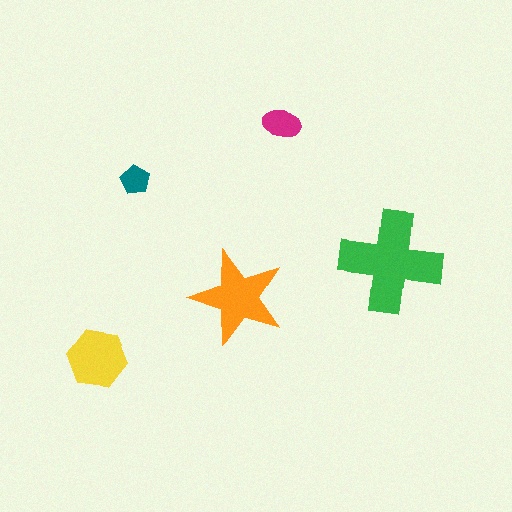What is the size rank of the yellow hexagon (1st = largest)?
3rd.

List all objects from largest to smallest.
The green cross, the orange star, the yellow hexagon, the magenta ellipse, the teal pentagon.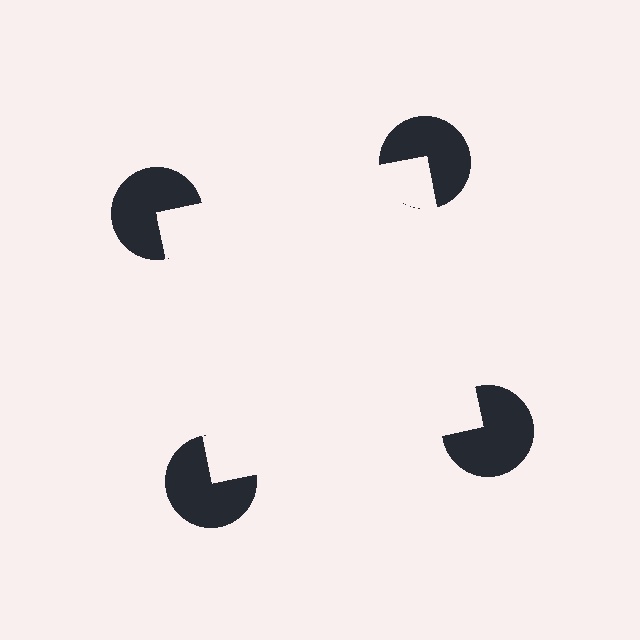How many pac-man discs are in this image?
There are 4 — one at each vertex of the illusory square.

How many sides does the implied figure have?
4 sides.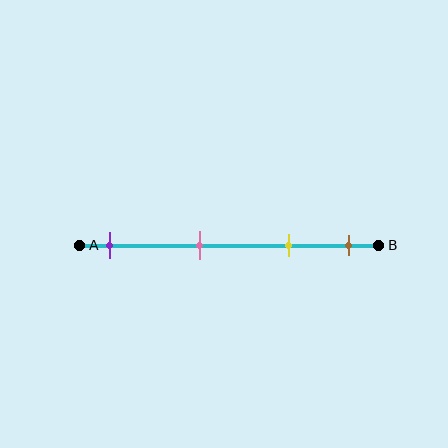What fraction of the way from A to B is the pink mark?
The pink mark is approximately 40% (0.4) of the way from A to B.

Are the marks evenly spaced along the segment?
No, the marks are not evenly spaced.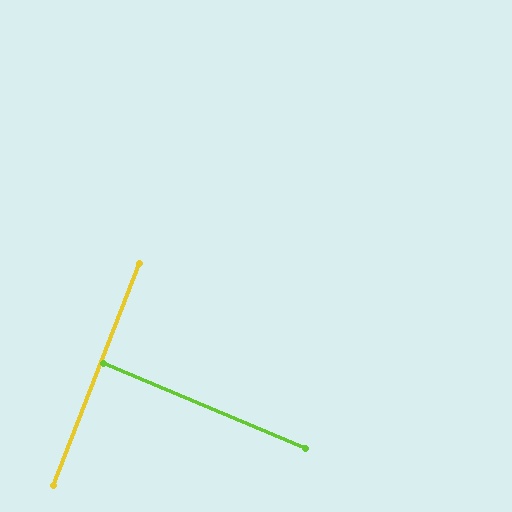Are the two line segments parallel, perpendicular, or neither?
Perpendicular — they meet at approximately 88°.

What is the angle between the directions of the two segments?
Approximately 88 degrees.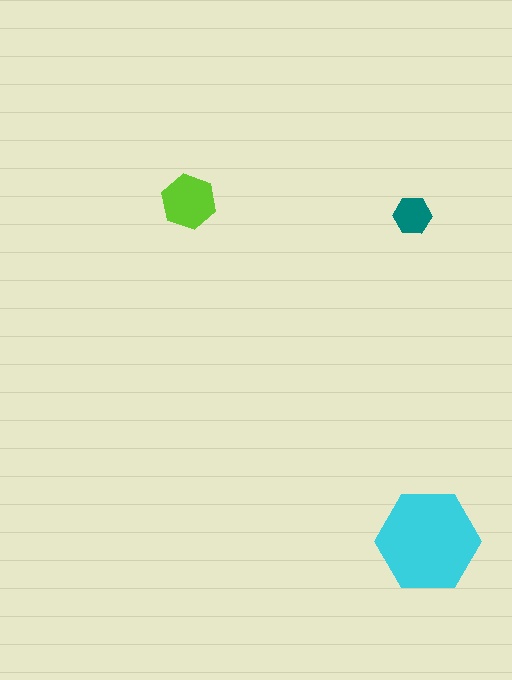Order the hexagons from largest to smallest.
the cyan one, the lime one, the teal one.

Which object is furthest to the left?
The lime hexagon is leftmost.